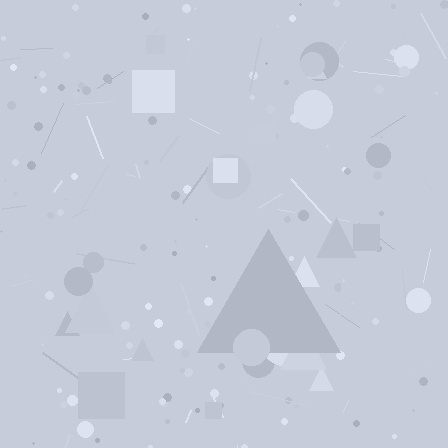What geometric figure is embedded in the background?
A triangle is embedded in the background.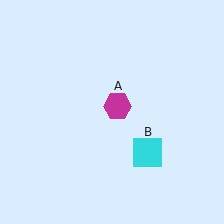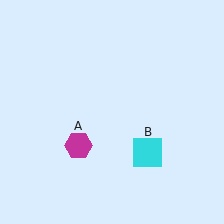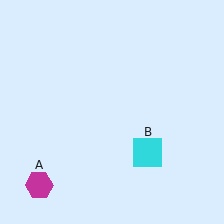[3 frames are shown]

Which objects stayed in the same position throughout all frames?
Cyan square (object B) remained stationary.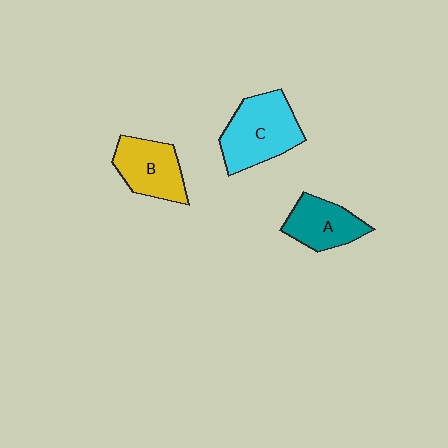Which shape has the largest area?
Shape C (cyan).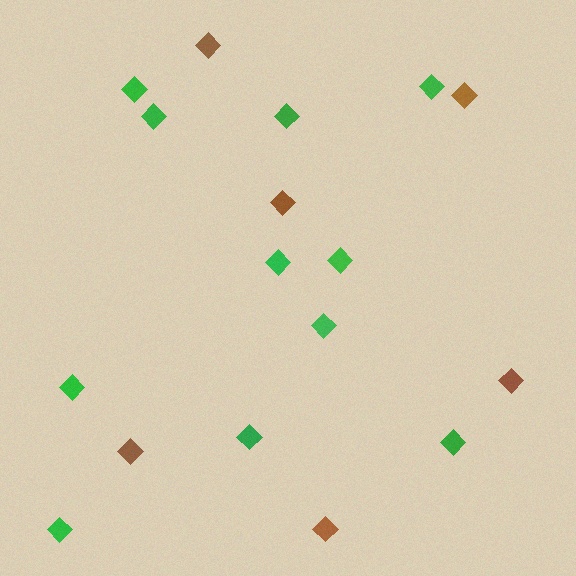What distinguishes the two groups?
There are 2 groups: one group of brown diamonds (6) and one group of green diamonds (11).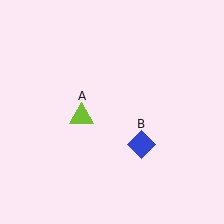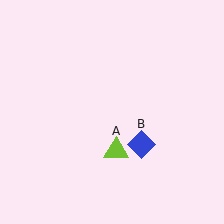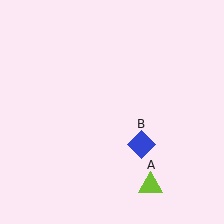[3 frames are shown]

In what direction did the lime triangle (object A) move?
The lime triangle (object A) moved down and to the right.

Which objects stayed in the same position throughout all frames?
Blue diamond (object B) remained stationary.